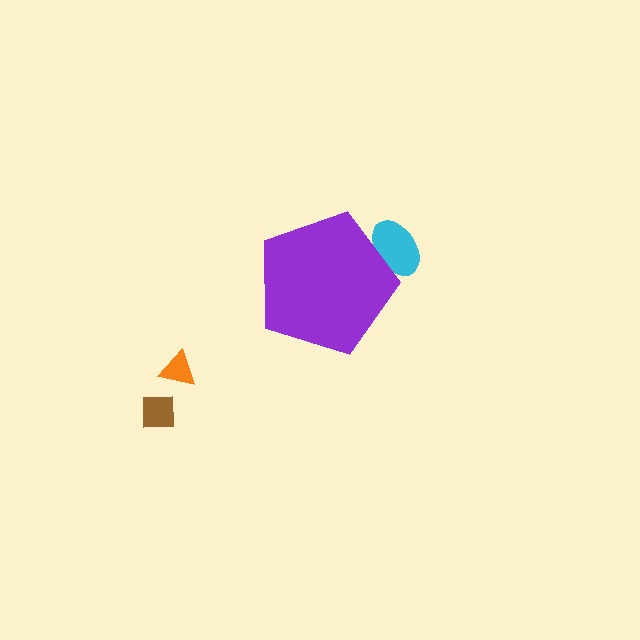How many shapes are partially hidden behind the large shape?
1 shape is partially hidden.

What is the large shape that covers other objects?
A purple pentagon.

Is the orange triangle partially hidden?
No, the orange triangle is fully visible.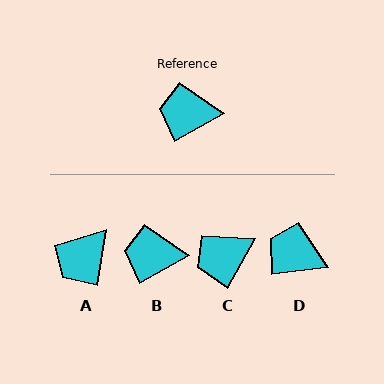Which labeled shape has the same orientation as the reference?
B.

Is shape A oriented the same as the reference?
No, it is off by about 52 degrees.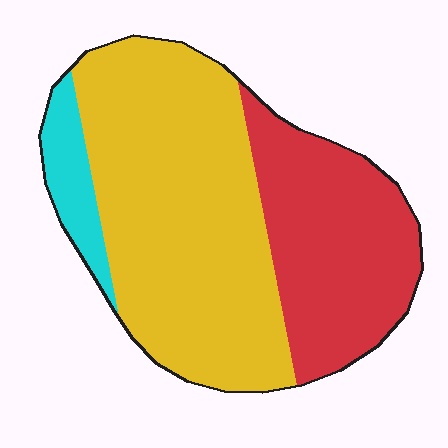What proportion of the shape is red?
Red covers about 35% of the shape.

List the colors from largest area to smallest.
From largest to smallest: yellow, red, cyan.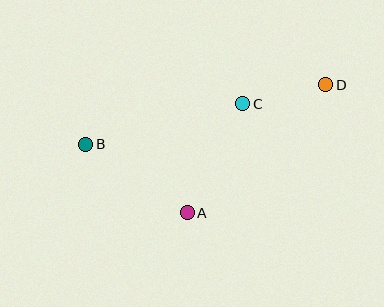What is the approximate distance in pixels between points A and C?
The distance between A and C is approximately 122 pixels.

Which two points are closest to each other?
Points C and D are closest to each other.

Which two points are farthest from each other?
Points B and D are farthest from each other.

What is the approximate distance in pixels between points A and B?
The distance between A and B is approximately 122 pixels.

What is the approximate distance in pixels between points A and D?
The distance between A and D is approximately 189 pixels.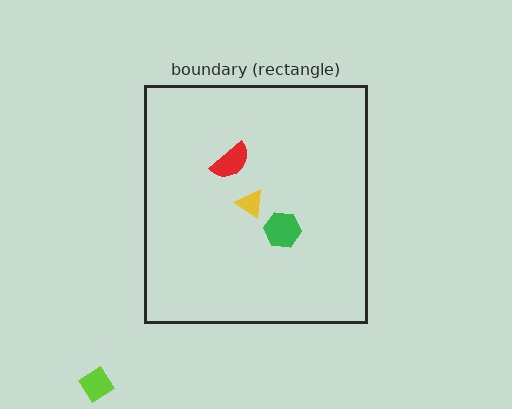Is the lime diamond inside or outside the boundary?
Outside.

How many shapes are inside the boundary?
3 inside, 1 outside.